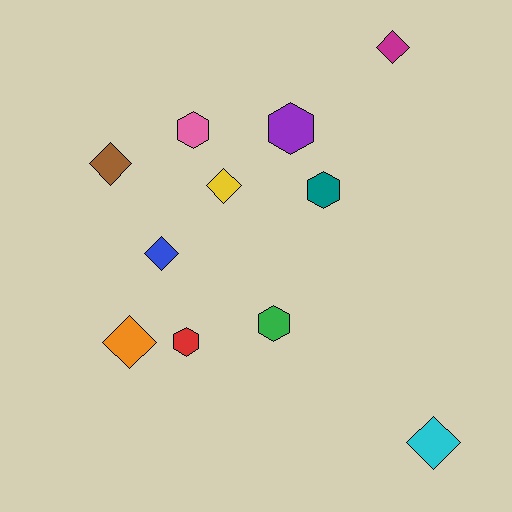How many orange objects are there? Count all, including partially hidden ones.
There is 1 orange object.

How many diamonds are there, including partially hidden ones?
There are 6 diamonds.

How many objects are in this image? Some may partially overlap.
There are 11 objects.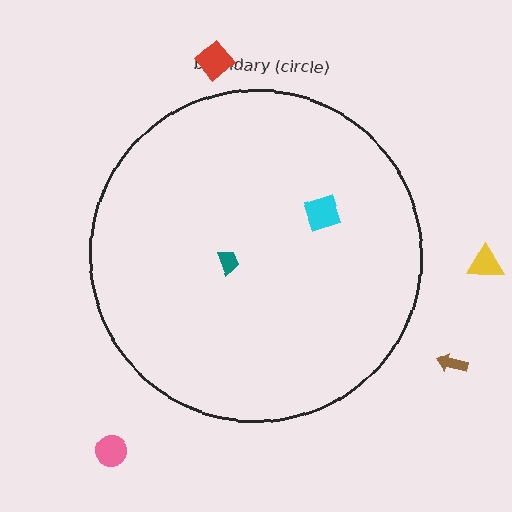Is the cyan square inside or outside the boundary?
Inside.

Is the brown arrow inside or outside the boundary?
Outside.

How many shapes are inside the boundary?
2 inside, 4 outside.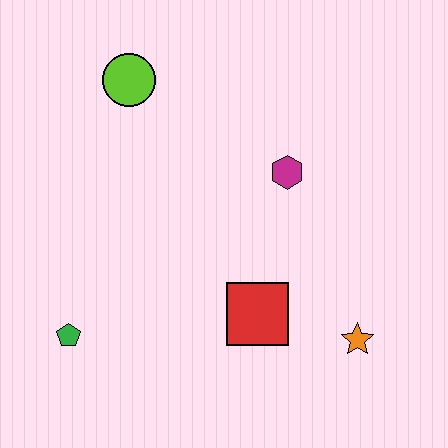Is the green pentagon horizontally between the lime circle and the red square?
No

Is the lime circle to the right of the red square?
No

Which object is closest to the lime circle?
The magenta hexagon is closest to the lime circle.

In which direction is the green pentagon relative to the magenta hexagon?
The green pentagon is to the left of the magenta hexagon.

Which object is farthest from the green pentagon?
The orange star is farthest from the green pentagon.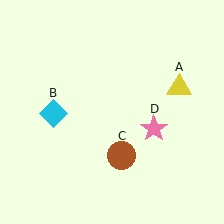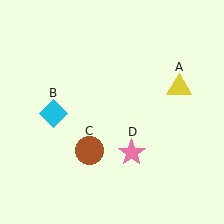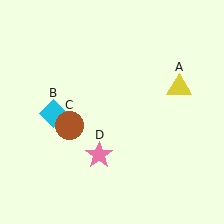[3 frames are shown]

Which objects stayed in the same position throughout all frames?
Yellow triangle (object A) and cyan diamond (object B) remained stationary.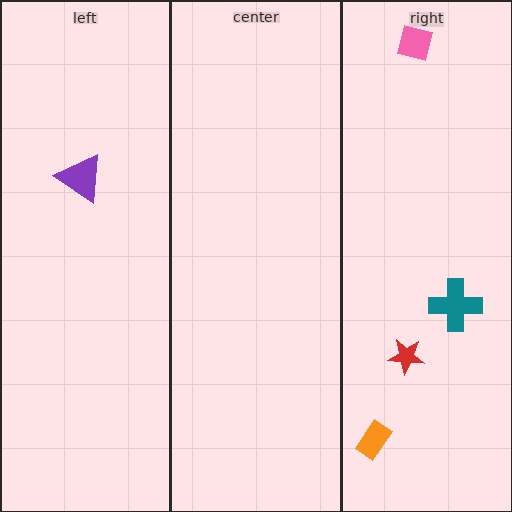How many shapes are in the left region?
1.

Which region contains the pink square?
The right region.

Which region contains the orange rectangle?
The right region.